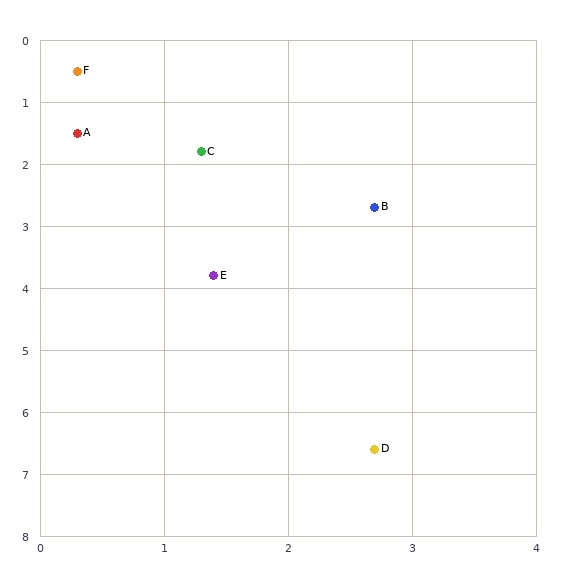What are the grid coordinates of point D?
Point D is at approximately (2.7, 6.6).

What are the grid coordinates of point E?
Point E is at approximately (1.4, 3.8).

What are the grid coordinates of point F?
Point F is at approximately (0.3, 0.5).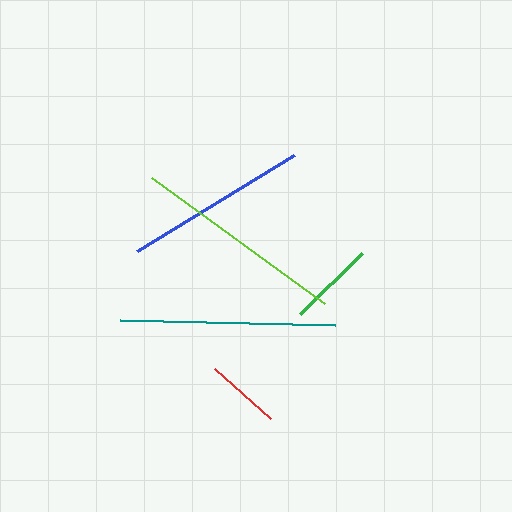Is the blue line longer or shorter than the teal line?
The teal line is longer than the blue line.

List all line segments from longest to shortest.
From longest to shortest: lime, teal, blue, green, red.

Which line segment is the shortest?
The red line is the shortest at approximately 75 pixels.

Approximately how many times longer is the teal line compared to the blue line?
The teal line is approximately 1.2 times the length of the blue line.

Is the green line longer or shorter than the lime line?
The lime line is longer than the green line.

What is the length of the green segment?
The green segment is approximately 87 pixels long.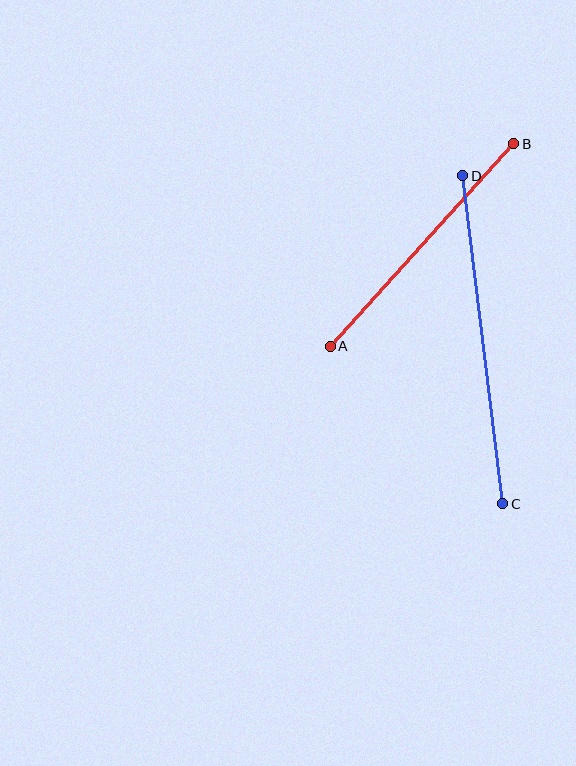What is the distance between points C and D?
The distance is approximately 330 pixels.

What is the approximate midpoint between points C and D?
The midpoint is at approximately (483, 340) pixels.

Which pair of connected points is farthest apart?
Points C and D are farthest apart.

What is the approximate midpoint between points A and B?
The midpoint is at approximately (422, 245) pixels.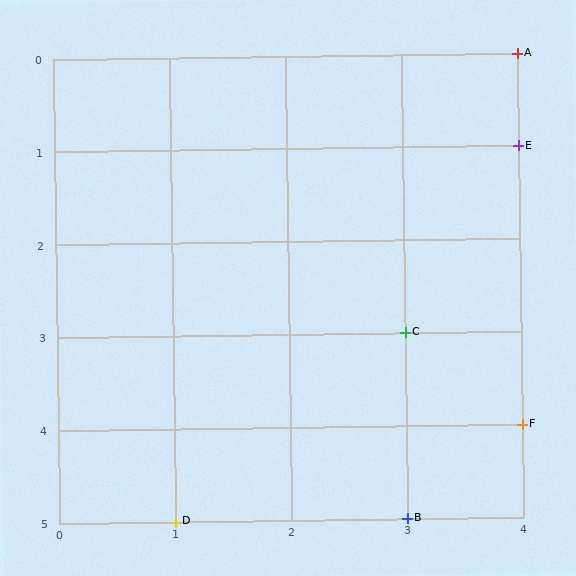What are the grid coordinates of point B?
Point B is at grid coordinates (3, 5).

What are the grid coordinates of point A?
Point A is at grid coordinates (4, 0).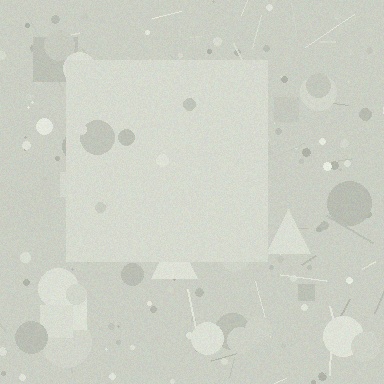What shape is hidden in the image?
A square is hidden in the image.